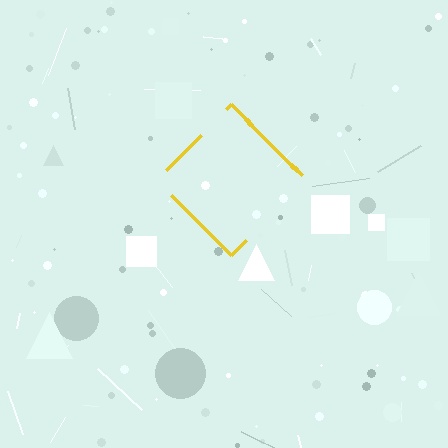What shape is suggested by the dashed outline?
The dashed outline suggests a diamond.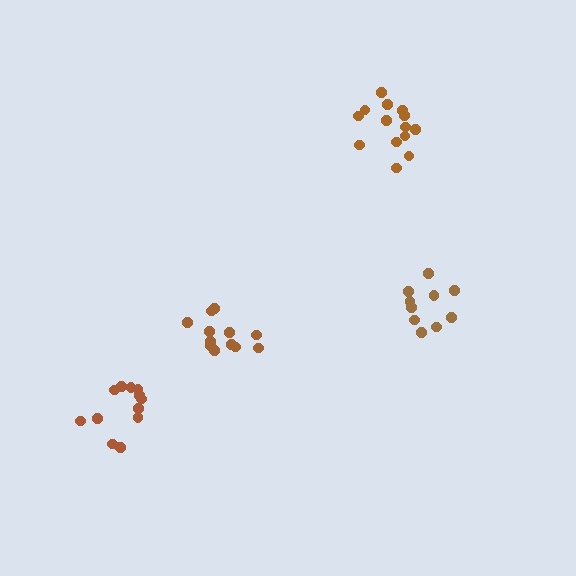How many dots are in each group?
Group 1: 10 dots, Group 2: 12 dots, Group 3: 12 dots, Group 4: 14 dots (48 total).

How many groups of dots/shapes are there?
There are 4 groups.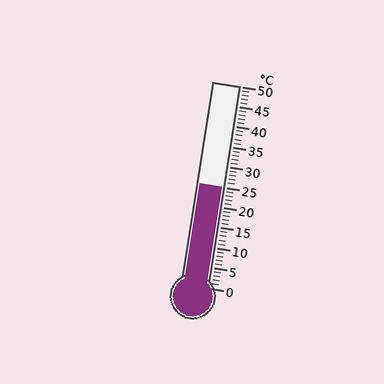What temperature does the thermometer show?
The thermometer shows approximately 25°C.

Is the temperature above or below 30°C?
The temperature is below 30°C.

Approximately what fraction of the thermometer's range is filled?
The thermometer is filled to approximately 50% of its range.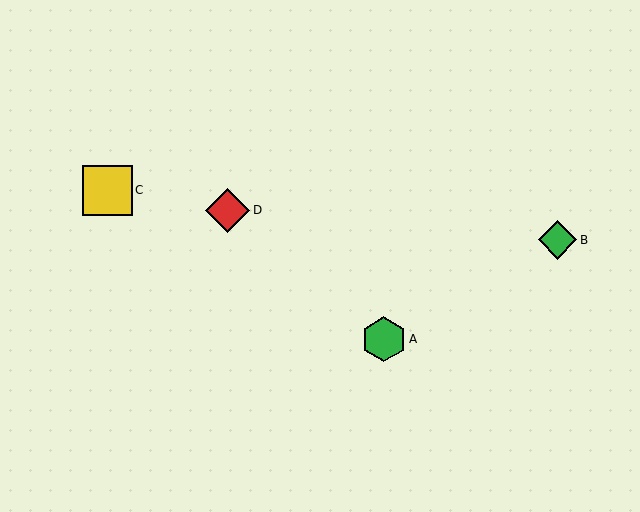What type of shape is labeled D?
Shape D is a red diamond.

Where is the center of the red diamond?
The center of the red diamond is at (228, 210).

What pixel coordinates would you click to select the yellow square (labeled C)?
Click at (107, 190) to select the yellow square C.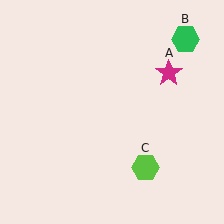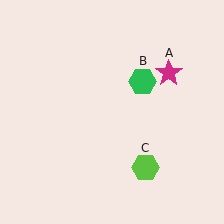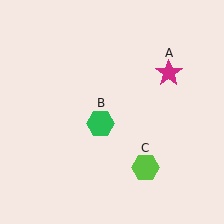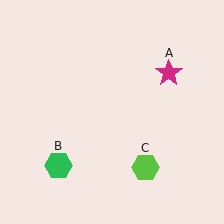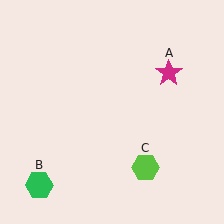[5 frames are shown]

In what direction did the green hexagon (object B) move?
The green hexagon (object B) moved down and to the left.